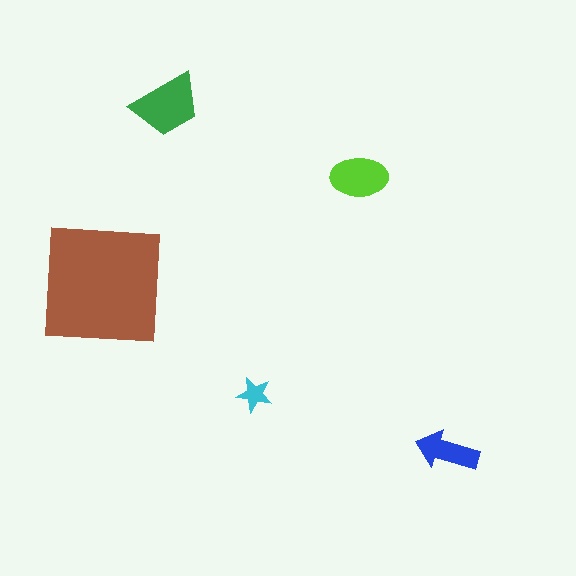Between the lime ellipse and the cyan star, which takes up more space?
The lime ellipse.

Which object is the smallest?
The cyan star.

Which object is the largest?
The brown square.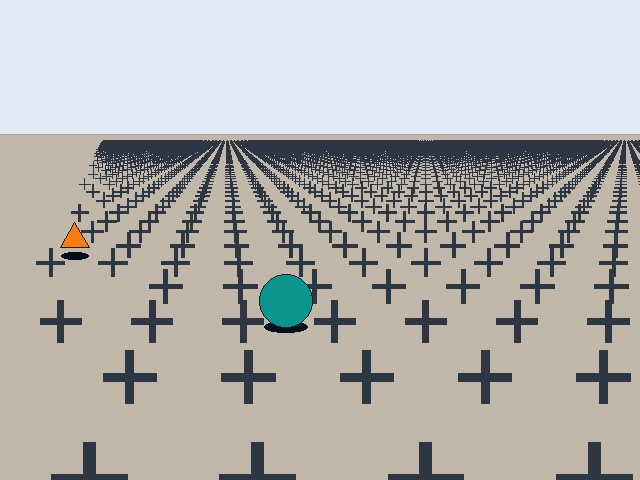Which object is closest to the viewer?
The teal circle is closest. The texture marks near it are larger and more spread out.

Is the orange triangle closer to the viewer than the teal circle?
No. The teal circle is closer — you can tell from the texture gradient: the ground texture is coarser near it.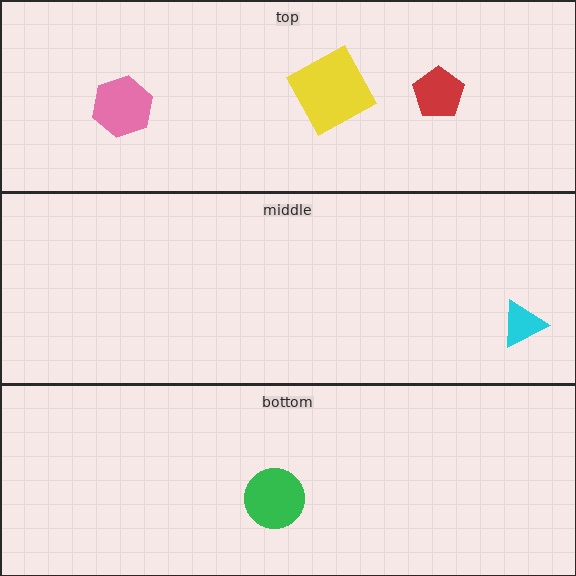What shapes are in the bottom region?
The green circle.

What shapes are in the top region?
The pink hexagon, the red pentagon, the yellow square.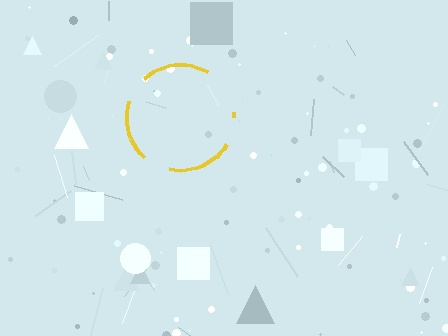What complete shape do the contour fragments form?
The contour fragments form a circle.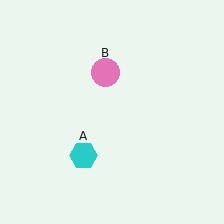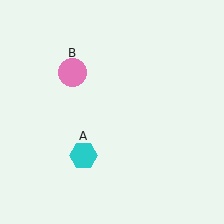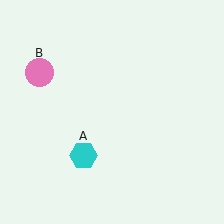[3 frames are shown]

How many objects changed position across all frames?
1 object changed position: pink circle (object B).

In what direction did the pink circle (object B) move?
The pink circle (object B) moved left.